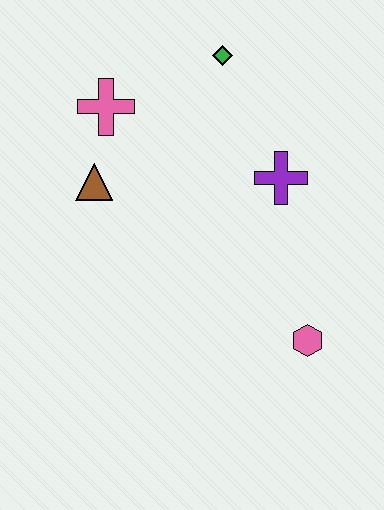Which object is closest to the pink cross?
The brown triangle is closest to the pink cross.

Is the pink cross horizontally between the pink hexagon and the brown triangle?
Yes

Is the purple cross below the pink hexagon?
No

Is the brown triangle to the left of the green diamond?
Yes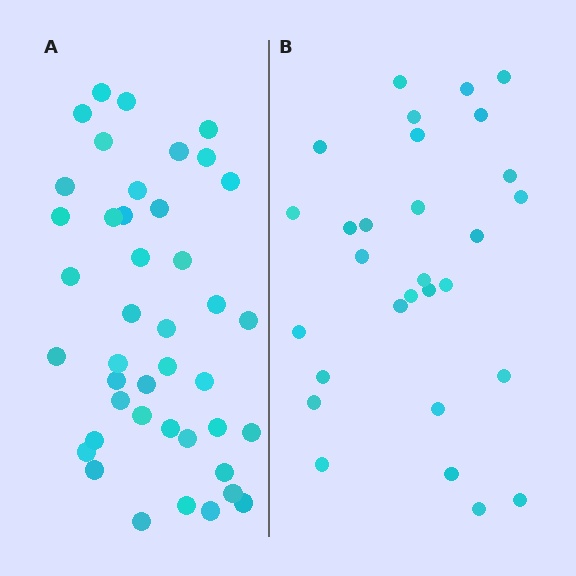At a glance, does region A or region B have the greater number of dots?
Region A (the left region) has more dots.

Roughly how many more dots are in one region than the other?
Region A has approximately 15 more dots than region B.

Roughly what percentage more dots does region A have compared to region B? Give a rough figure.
About 45% more.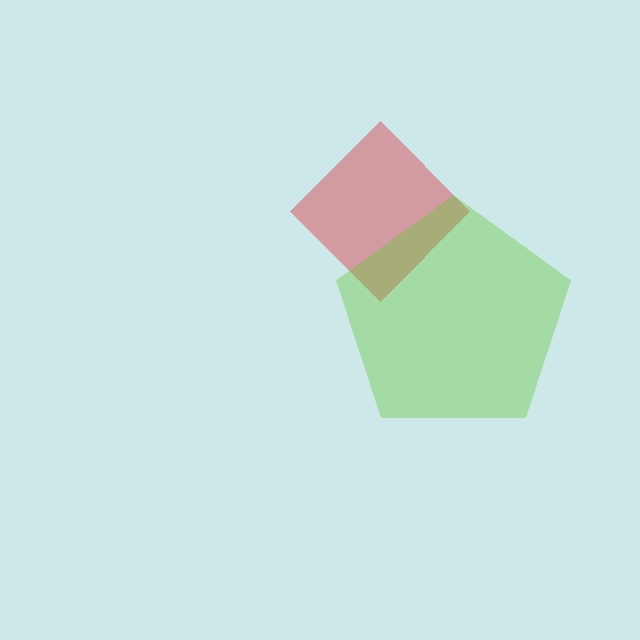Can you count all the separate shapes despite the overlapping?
Yes, there are 2 separate shapes.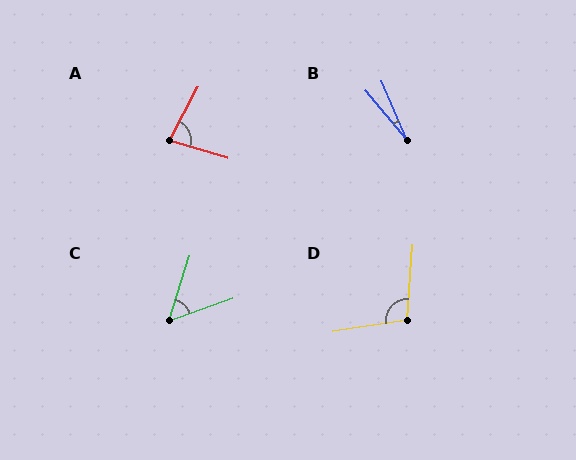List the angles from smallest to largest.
B (17°), C (53°), A (79°), D (103°).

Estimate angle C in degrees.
Approximately 53 degrees.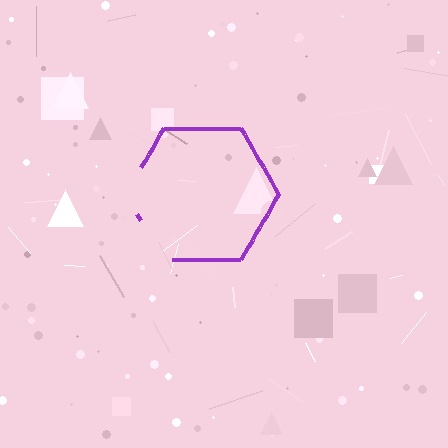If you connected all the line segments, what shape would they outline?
They would outline a hexagon.